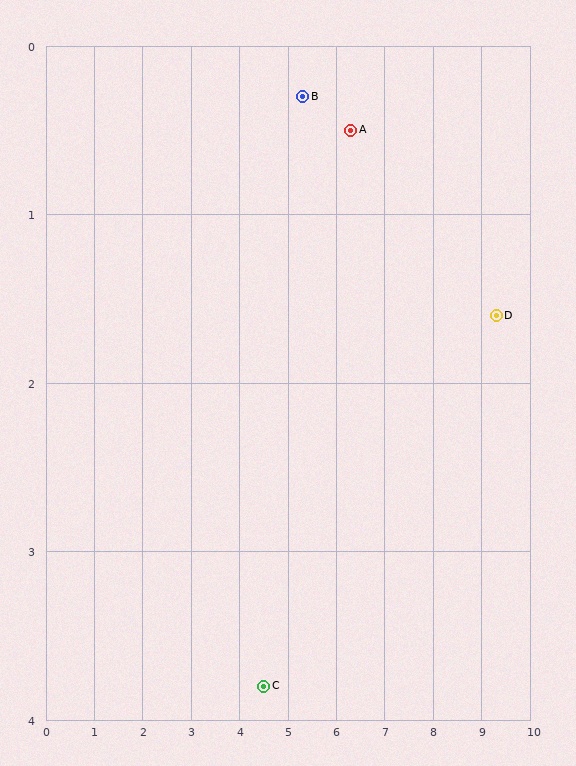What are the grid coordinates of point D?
Point D is at approximately (9.3, 1.6).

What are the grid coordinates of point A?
Point A is at approximately (6.3, 0.5).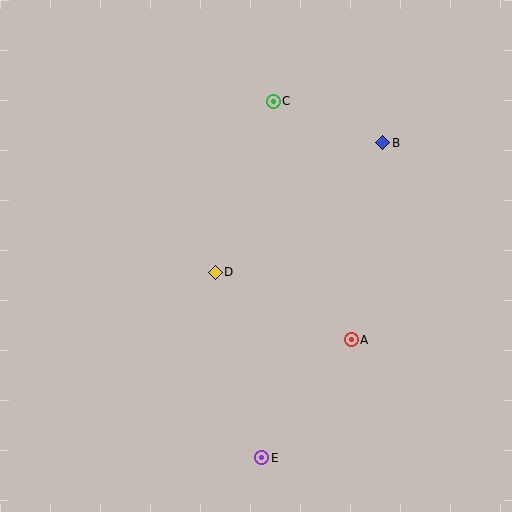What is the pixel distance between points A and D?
The distance between A and D is 151 pixels.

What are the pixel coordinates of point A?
Point A is at (351, 340).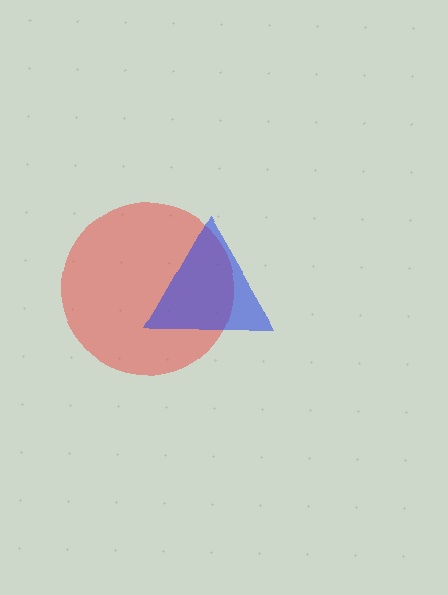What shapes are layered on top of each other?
The layered shapes are: a red circle, a blue triangle.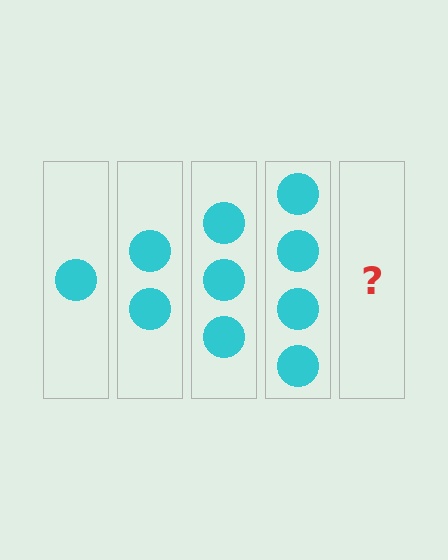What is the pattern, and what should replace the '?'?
The pattern is that each step adds one more circle. The '?' should be 5 circles.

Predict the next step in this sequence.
The next step is 5 circles.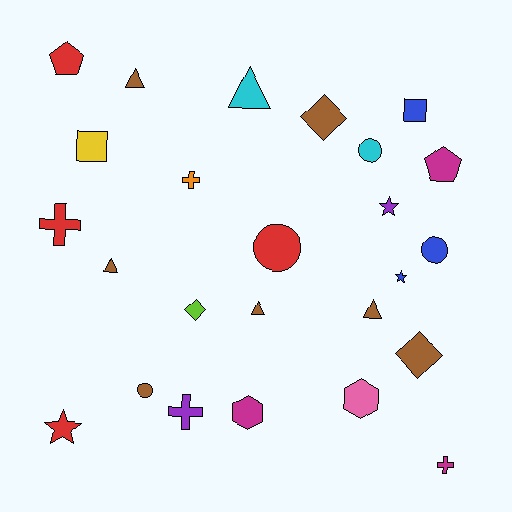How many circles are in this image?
There are 4 circles.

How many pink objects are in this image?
There is 1 pink object.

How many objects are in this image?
There are 25 objects.